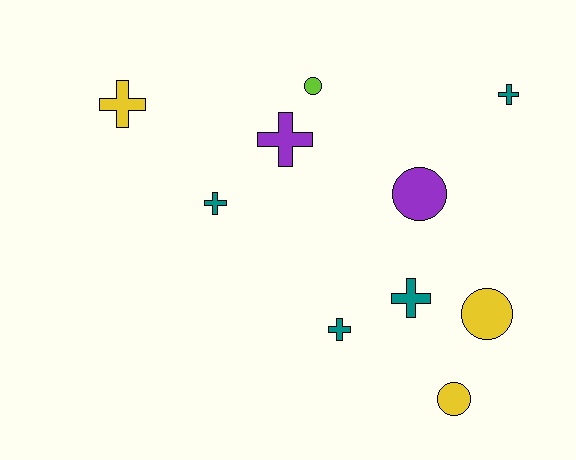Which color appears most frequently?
Teal, with 4 objects.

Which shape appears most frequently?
Cross, with 6 objects.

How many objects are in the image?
There are 10 objects.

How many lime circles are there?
There is 1 lime circle.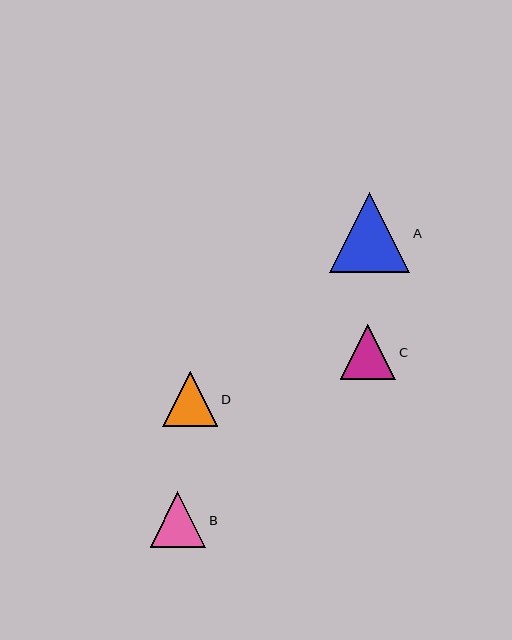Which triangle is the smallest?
Triangle D is the smallest with a size of approximately 55 pixels.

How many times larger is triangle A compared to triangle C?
Triangle A is approximately 1.4 times the size of triangle C.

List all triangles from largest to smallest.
From largest to smallest: A, B, C, D.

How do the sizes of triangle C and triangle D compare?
Triangle C and triangle D are approximately the same size.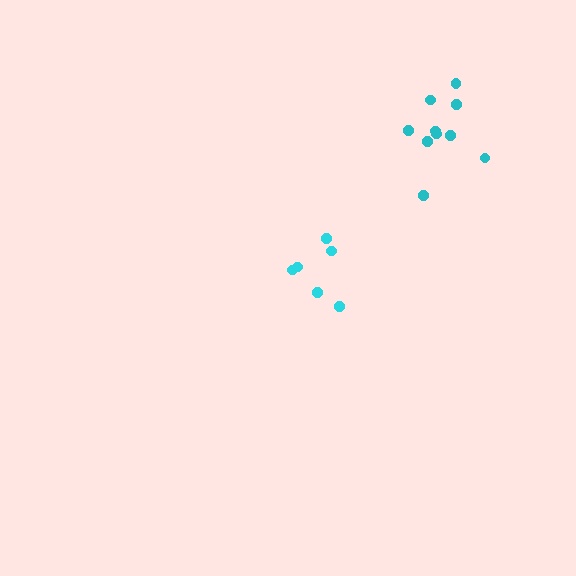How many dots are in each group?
Group 1: 6 dots, Group 2: 10 dots (16 total).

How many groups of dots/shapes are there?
There are 2 groups.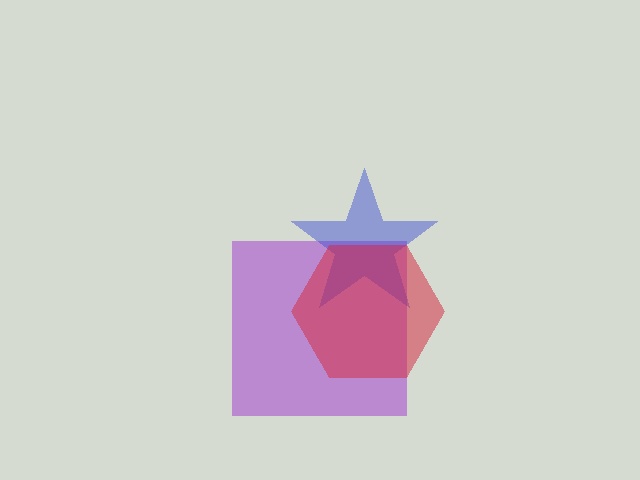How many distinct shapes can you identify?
There are 3 distinct shapes: a purple square, a blue star, a red hexagon.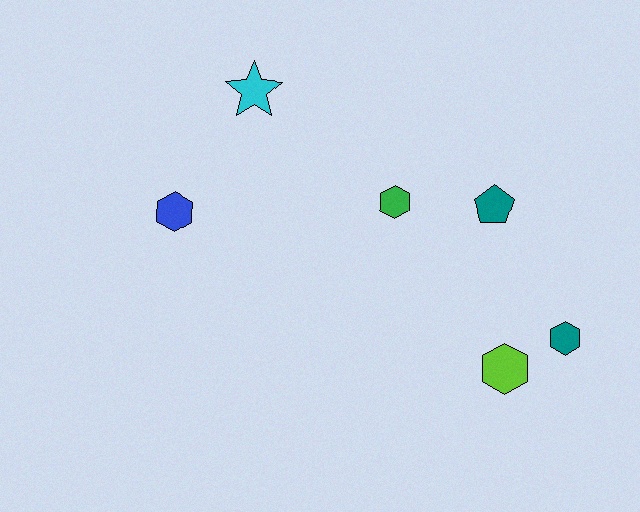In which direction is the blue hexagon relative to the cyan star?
The blue hexagon is below the cyan star.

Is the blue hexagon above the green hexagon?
No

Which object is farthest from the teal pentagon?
The blue hexagon is farthest from the teal pentagon.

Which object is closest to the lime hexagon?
The teal hexagon is closest to the lime hexagon.